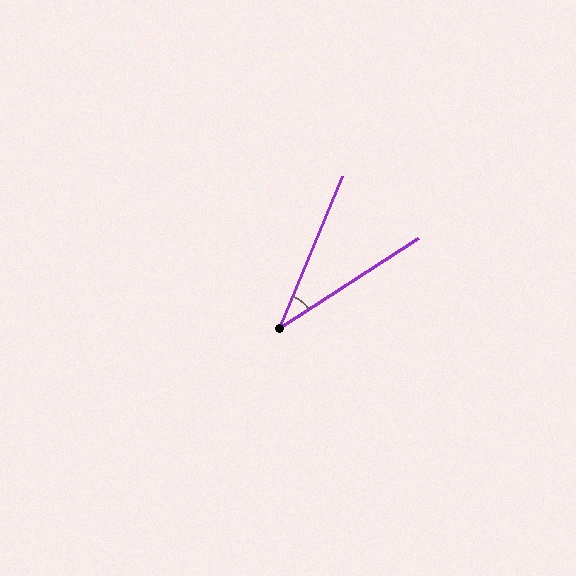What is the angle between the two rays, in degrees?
Approximately 35 degrees.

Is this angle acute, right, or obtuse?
It is acute.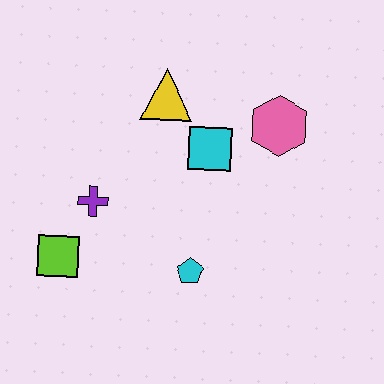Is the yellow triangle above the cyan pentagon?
Yes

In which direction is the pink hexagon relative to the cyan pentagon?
The pink hexagon is above the cyan pentagon.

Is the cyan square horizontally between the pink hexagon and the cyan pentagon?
Yes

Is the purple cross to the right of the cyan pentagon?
No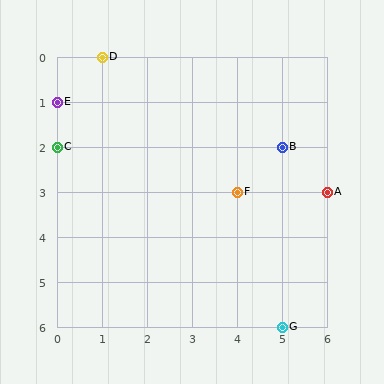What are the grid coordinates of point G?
Point G is at grid coordinates (5, 6).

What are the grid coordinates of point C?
Point C is at grid coordinates (0, 2).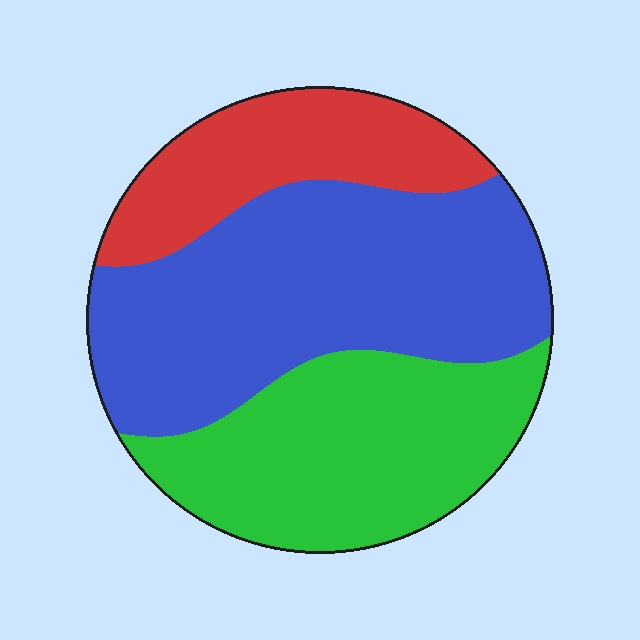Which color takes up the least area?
Red, at roughly 20%.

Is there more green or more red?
Green.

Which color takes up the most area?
Blue, at roughly 45%.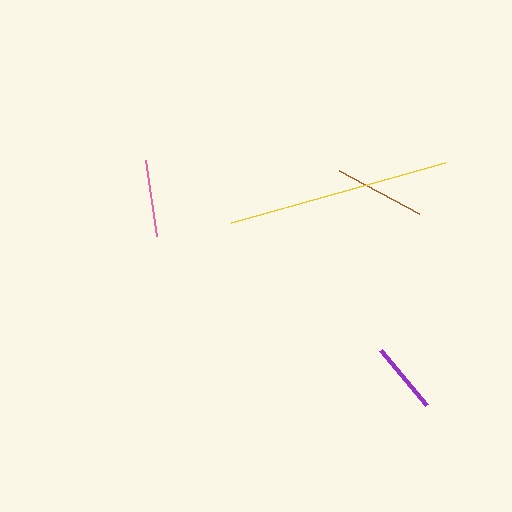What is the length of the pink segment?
The pink segment is approximately 76 pixels long.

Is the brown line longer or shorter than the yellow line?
The yellow line is longer than the brown line.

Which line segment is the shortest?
The purple line is the shortest at approximately 72 pixels.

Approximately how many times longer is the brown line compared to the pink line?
The brown line is approximately 1.2 times the length of the pink line.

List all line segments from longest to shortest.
From longest to shortest: yellow, brown, pink, purple.